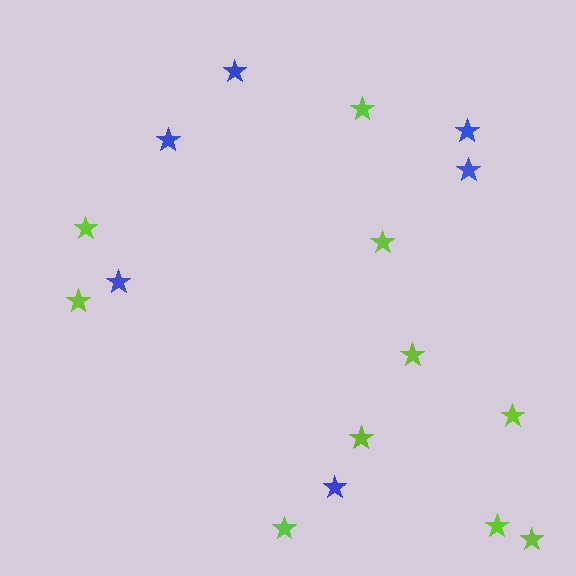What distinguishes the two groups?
There are 2 groups: one group of lime stars (10) and one group of blue stars (6).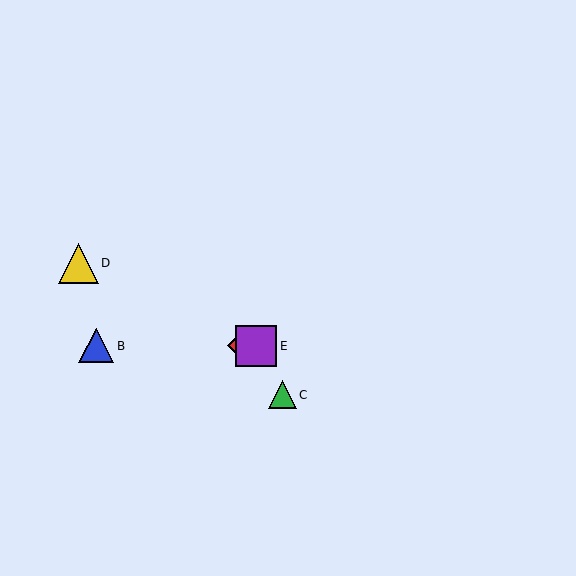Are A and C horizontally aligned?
No, A is at y≈346 and C is at y≈395.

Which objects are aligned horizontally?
Objects A, B, E are aligned horizontally.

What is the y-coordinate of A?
Object A is at y≈346.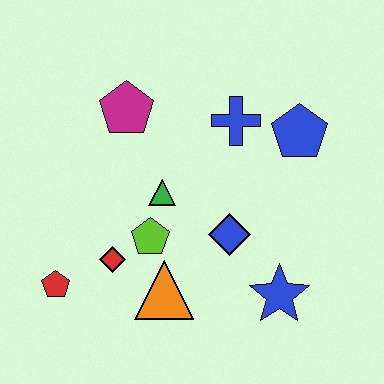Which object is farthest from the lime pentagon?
The blue pentagon is farthest from the lime pentagon.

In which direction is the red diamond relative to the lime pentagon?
The red diamond is to the left of the lime pentagon.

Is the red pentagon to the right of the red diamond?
No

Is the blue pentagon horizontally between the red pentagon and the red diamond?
No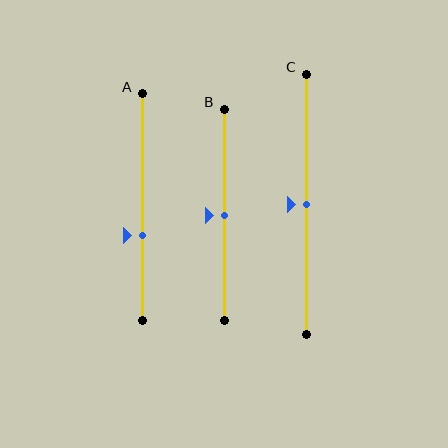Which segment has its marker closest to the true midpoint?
Segment B has its marker closest to the true midpoint.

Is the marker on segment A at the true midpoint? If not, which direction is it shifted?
No, the marker on segment A is shifted downward by about 13% of the segment length.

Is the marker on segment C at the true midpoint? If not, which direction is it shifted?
Yes, the marker on segment C is at the true midpoint.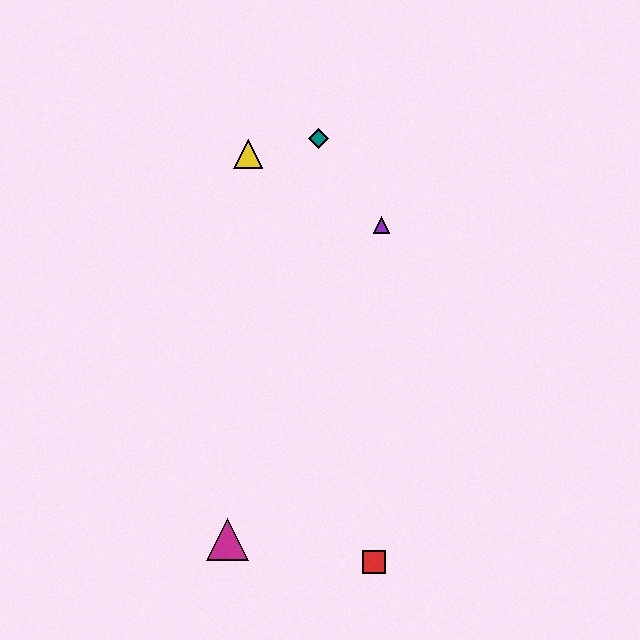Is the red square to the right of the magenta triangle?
Yes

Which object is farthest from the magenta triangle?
The teal diamond is farthest from the magenta triangle.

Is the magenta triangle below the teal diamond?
Yes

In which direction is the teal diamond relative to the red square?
The teal diamond is above the red square.